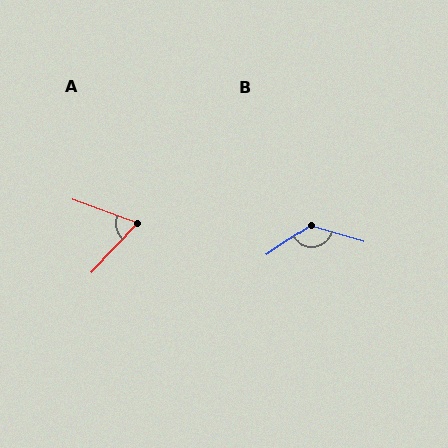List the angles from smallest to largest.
A (67°), B (130°).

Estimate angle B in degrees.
Approximately 130 degrees.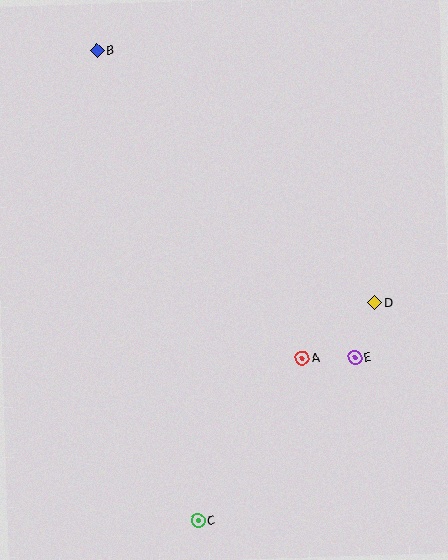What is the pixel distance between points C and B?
The distance between C and B is 481 pixels.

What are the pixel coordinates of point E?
Point E is at (355, 358).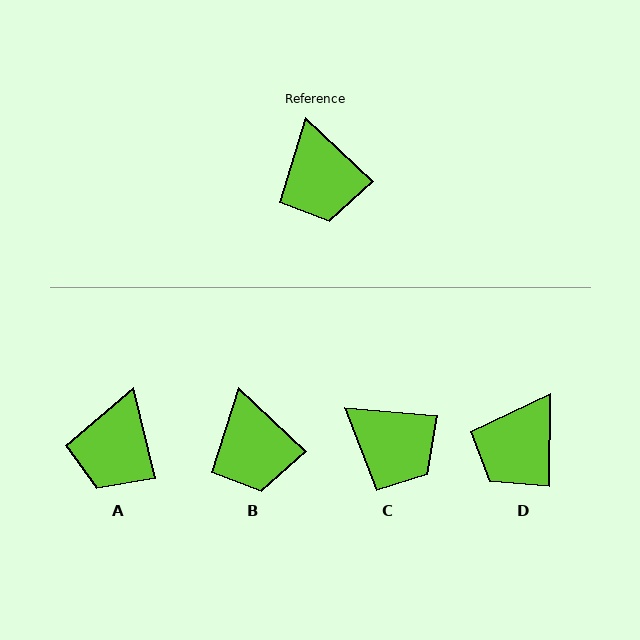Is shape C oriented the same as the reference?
No, it is off by about 38 degrees.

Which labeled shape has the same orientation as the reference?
B.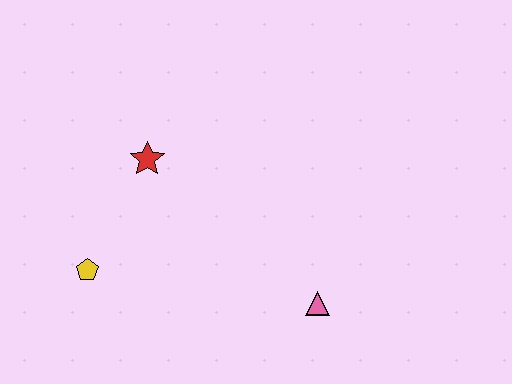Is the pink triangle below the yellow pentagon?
Yes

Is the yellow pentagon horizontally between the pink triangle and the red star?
No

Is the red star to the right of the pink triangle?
No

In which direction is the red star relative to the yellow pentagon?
The red star is above the yellow pentagon.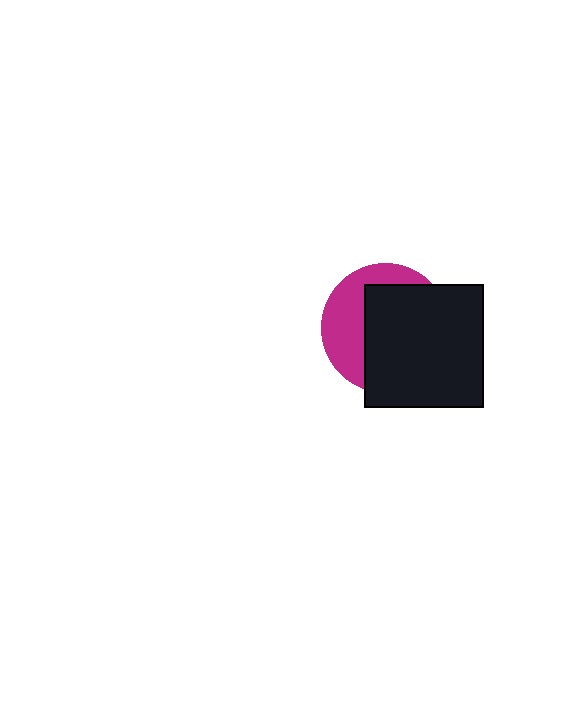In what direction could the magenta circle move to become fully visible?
The magenta circle could move left. That would shift it out from behind the black rectangle entirely.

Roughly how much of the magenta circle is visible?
A small part of it is visible (roughly 37%).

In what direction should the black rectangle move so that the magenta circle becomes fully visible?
The black rectangle should move right. That is the shortest direction to clear the overlap and leave the magenta circle fully visible.